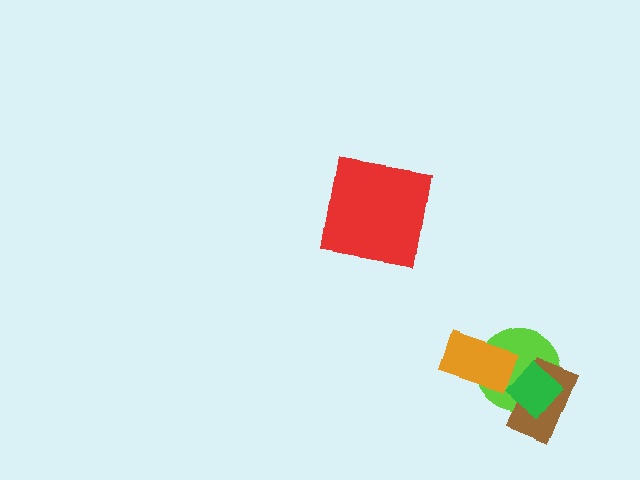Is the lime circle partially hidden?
Yes, it is partially covered by another shape.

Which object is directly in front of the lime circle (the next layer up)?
The brown rectangle is directly in front of the lime circle.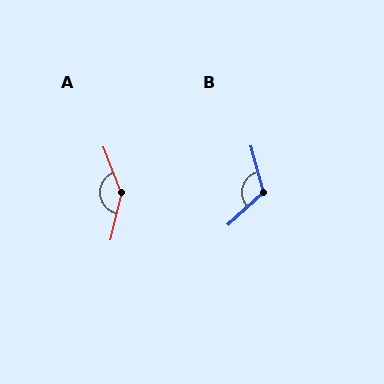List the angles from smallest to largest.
B (116°), A (145°).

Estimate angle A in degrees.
Approximately 145 degrees.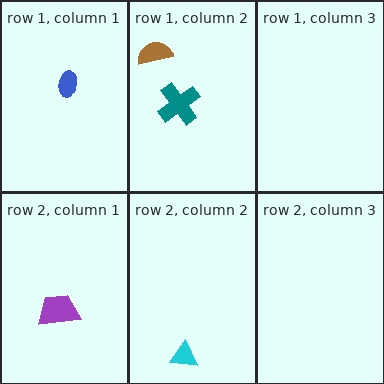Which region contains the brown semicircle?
The row 1, column 2 region.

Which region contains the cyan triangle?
The row 2, column 2 region.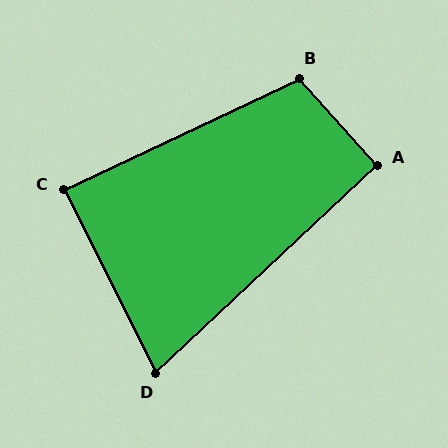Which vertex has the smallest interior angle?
D, at approximately 74 degrees.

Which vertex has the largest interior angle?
B, at approximately 106 degrees.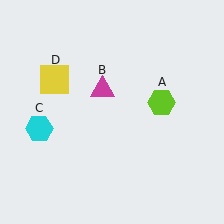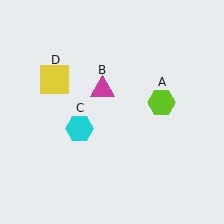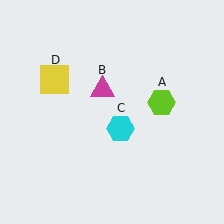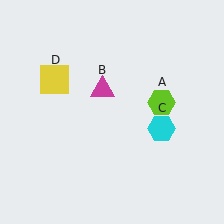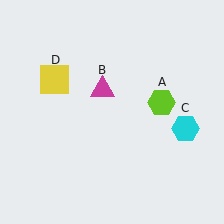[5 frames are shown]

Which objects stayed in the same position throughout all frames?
Lime hexagon (object A) and magenta triangle (object B) and yellow square (object D) remained stationary.